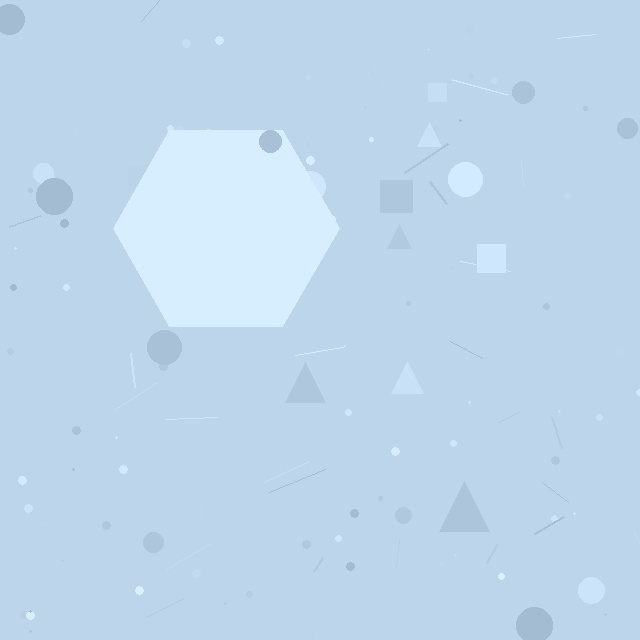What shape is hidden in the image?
A hexagon is hidden in the image.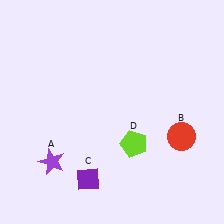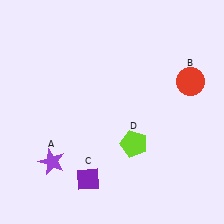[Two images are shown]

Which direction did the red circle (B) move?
The red circle (B) moved up.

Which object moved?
The red circle (B) moved up.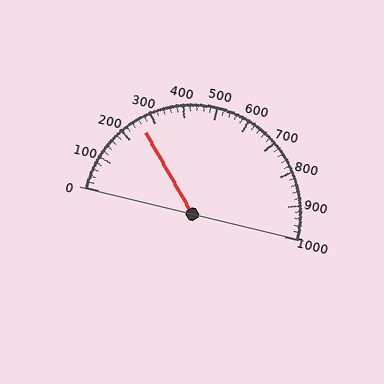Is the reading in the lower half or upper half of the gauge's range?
The reading is in the lower half of the range (0 to 1000).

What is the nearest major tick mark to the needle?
The nearest major tick mark is 300.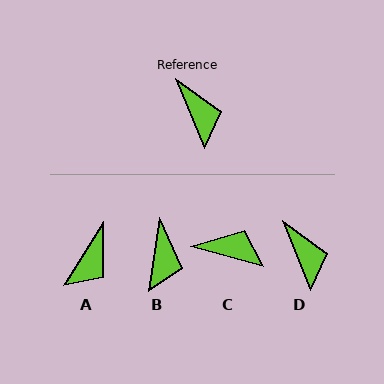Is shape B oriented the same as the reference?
No, it is off by about 31 degrees.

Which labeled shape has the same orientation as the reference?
D.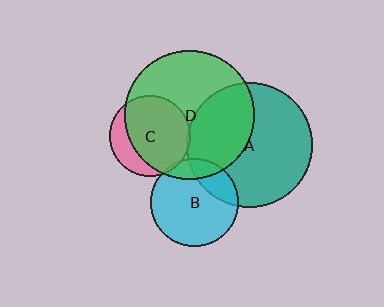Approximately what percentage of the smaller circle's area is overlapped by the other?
Approximately 75%.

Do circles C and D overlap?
Yes.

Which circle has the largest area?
Circle D (green).